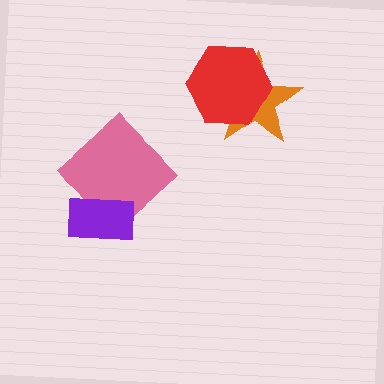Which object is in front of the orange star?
The red hexagon is in front of the orange star.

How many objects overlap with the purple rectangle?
1 object overlaps with the purple rectangle.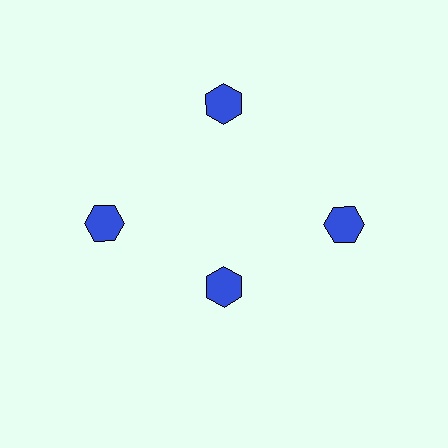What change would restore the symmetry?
The symmetry would be restored by moving it outward, back onto the ring so that all 4 hexagons sit at equal angles and equal distance from the center.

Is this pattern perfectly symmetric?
No. The 4 blue hexagons are arranged in a ring, but one element near the 6 o'clock position is pulled inward toward the center, breaking the 4-fold rotational symmetry.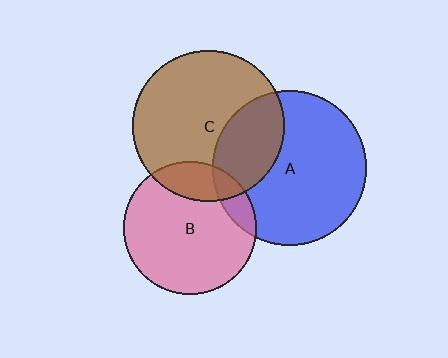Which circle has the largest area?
Circle A (blue).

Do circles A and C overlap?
Yes.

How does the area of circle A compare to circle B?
Approximately 1.3 times.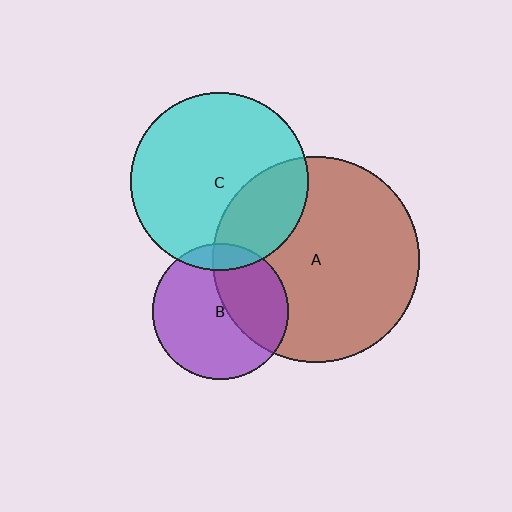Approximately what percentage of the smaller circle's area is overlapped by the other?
Approximately 40%.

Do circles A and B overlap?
Yes.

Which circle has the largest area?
Circle A (brown).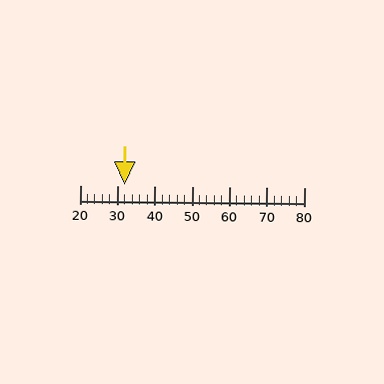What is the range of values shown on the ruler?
The ruler shows values from 20 to 80.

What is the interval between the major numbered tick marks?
The major tick marks are spaced 10 units apart.